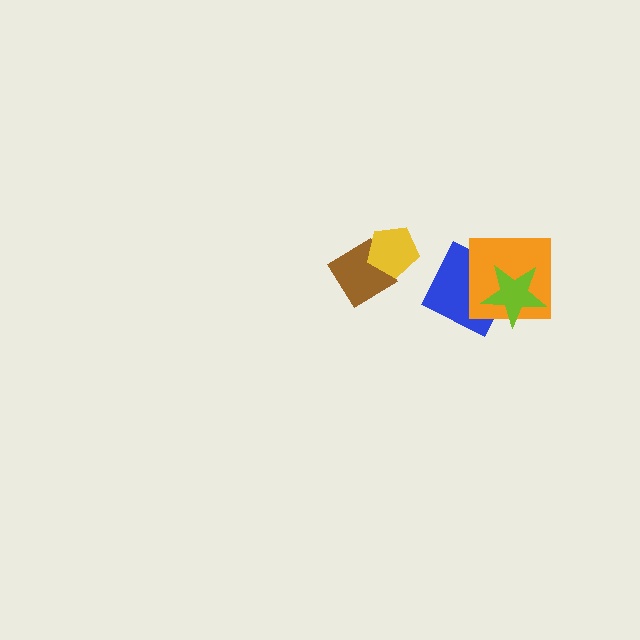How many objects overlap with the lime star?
2 objects overlap with the lime star.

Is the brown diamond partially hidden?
Yes, it is partially covered by another shape.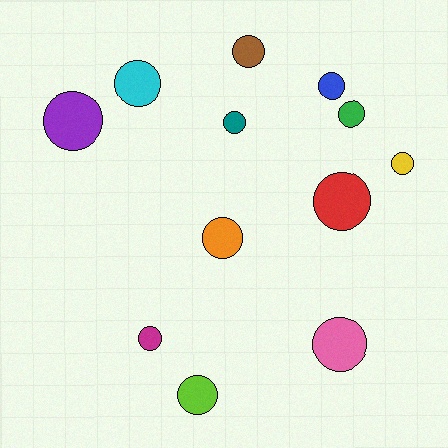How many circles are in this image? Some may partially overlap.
There are 12 circles.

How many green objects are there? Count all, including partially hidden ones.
There is 1 green object.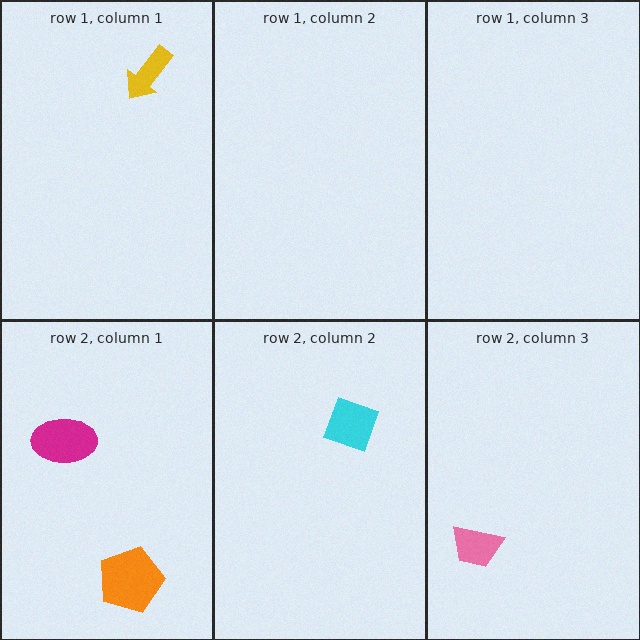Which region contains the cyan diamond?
The row 2, column 2 region.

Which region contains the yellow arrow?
The row 1, column 1 region.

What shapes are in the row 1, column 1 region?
The yellow arrow.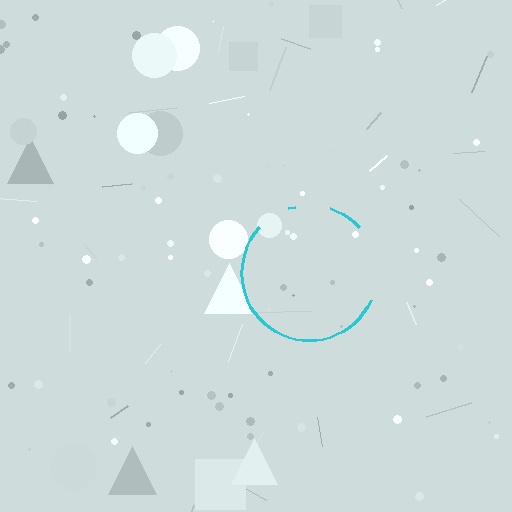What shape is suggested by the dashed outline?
The dashed outline suggests a circle.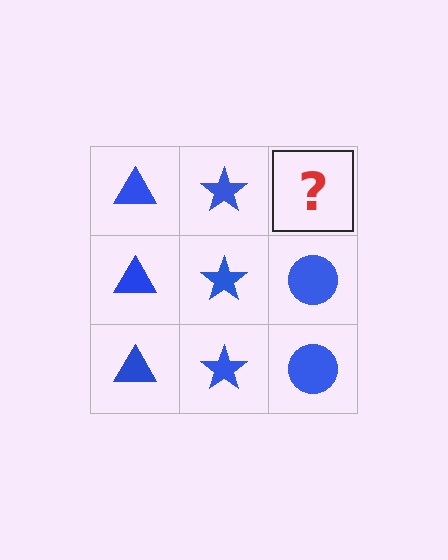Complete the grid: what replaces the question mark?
The question mark should be replaced with a blue circle.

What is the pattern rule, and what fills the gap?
The rule is that each column has a consistent shape. The gap should be filled with a blue circle.